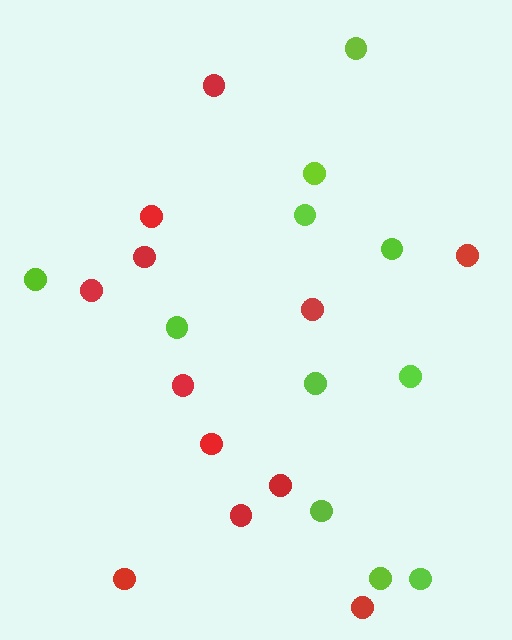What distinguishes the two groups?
There are 2 groups: one group of lime circles (11) and one group of red circles (12).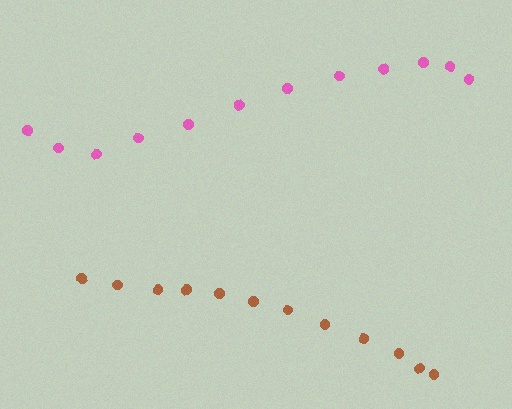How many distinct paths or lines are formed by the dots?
There are 2 distinct paths.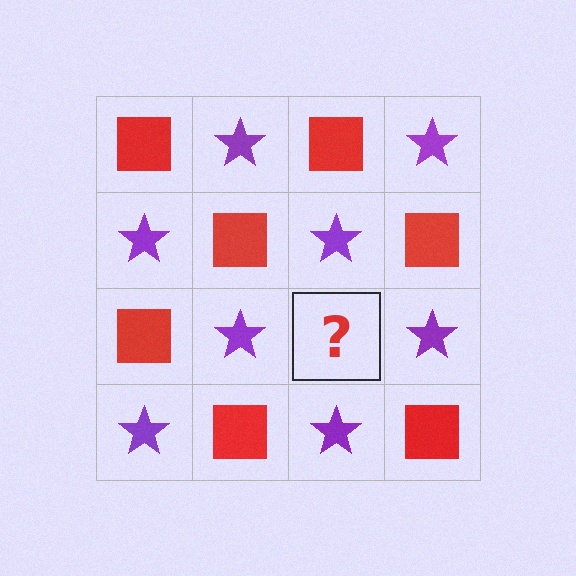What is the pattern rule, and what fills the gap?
The rule is that it alternates red square and purple star in a checkerboard pattern. The gap should be filled with a red square.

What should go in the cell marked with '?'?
The missing cell should contain a red square.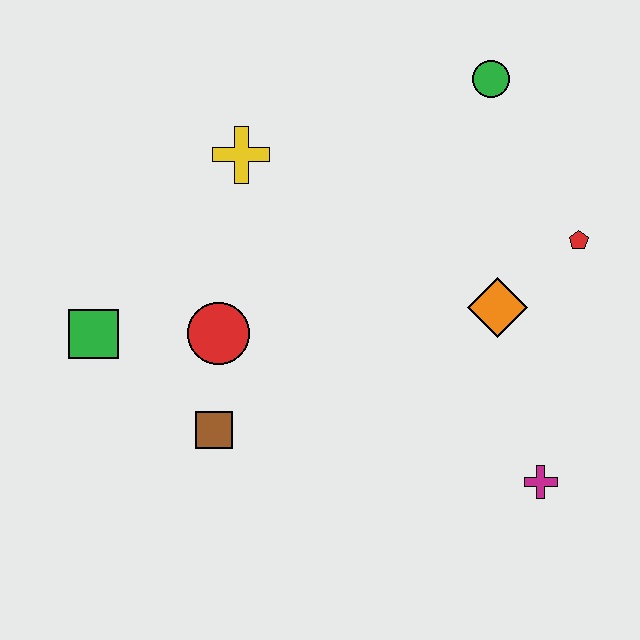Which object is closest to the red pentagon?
The orange diamond is closest to the red pentagon.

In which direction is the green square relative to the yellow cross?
The green square is below the yellow cross.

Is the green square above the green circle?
No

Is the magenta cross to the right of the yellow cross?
Yes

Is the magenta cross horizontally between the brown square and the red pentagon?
Yes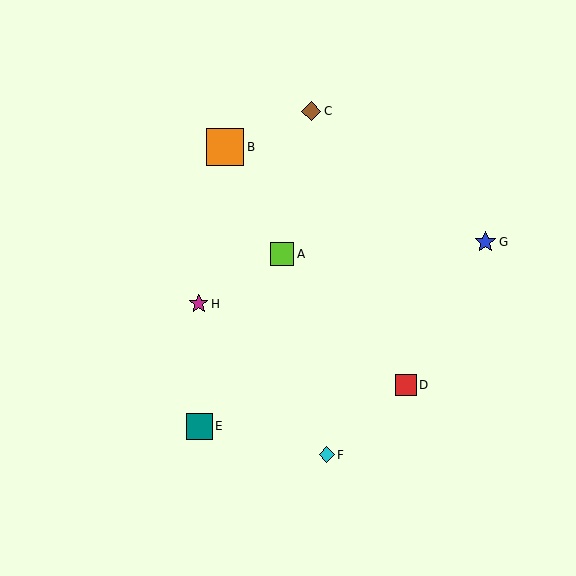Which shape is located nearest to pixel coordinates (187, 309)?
The magenta star (labeled H) at (199, 304) is nearest to that location.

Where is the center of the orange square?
The center of the orange square is at (225, 147).